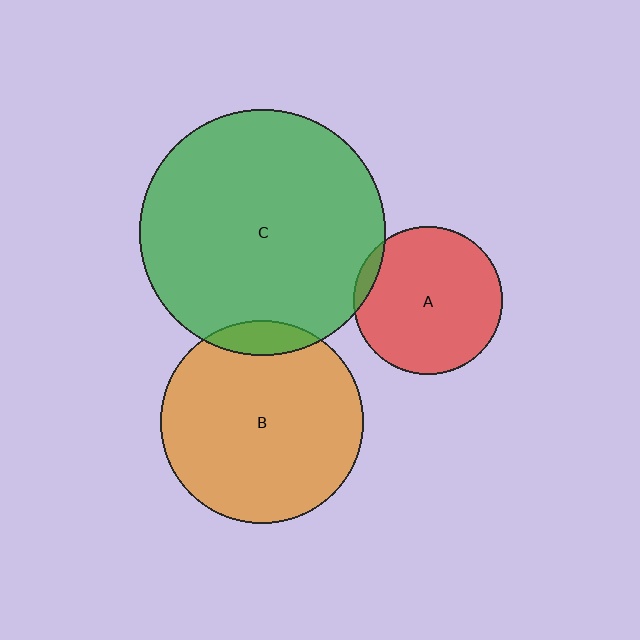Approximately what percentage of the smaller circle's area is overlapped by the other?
Approximately 5%.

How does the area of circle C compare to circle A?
Approximately 2.7 times.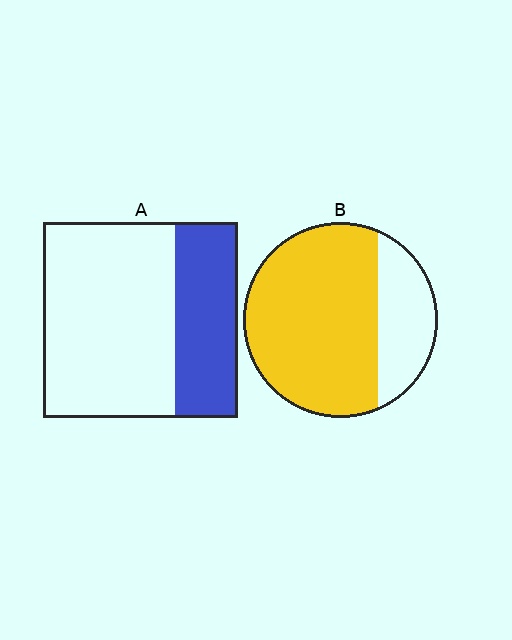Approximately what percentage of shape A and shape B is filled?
A is approximately 30% and B is approximately 75%.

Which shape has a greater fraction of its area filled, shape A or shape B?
Shape B.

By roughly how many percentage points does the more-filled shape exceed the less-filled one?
By roughly 40 percentage points (B over A).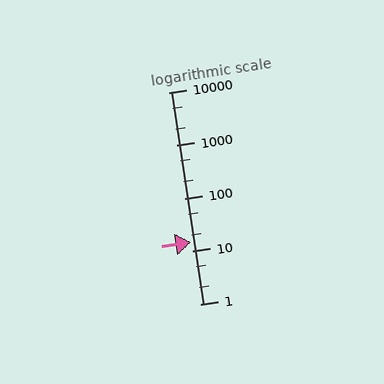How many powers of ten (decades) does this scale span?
The scale spans 4 decades, from 1 to 10000.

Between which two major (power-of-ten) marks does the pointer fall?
The pointer is between 10 and 100.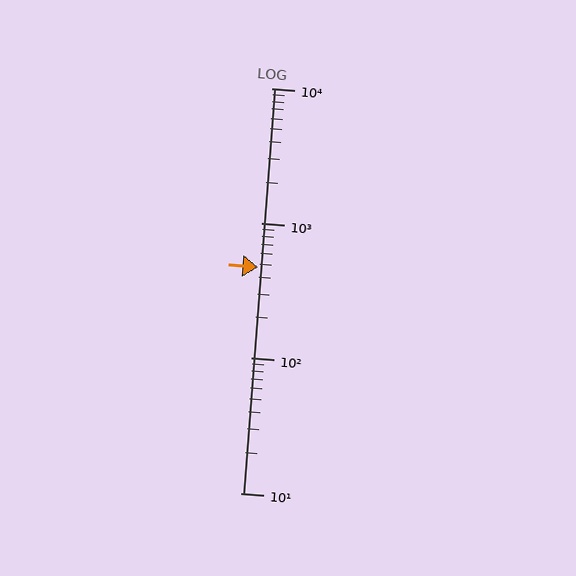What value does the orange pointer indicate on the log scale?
The pointer indicates approximately 470.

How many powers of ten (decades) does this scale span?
The scale spans 3 decades, from 10 to 10000.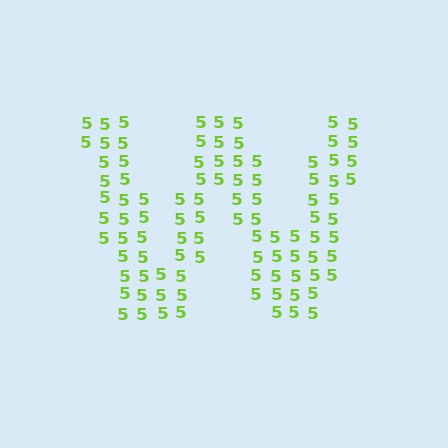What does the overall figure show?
The overall figure shows the letter W.